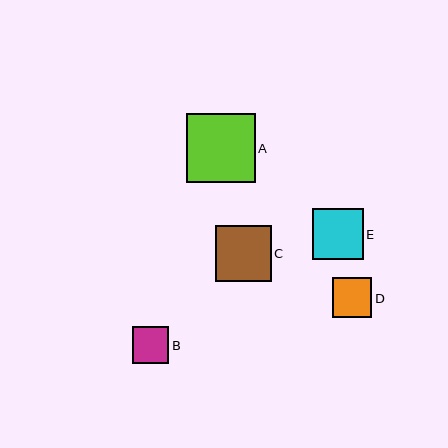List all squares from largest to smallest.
From largest to smallest: A, C, E, D, B.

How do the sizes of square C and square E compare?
Square C and square E are approximately the same size.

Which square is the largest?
Square A is the largest with a size of approximately 69 pixels.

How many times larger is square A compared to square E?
Square A is approximately 1.3 times the size of square E.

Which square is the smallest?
Square B is the smallest with a size of approximately 37 pixels.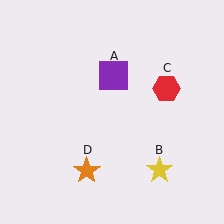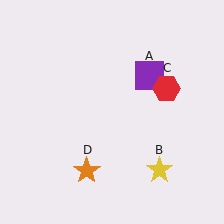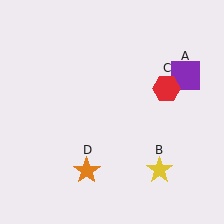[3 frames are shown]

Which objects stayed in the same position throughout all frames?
Yellow star (object B) and red hexagon (object C) and orange star (object D) remained stationary.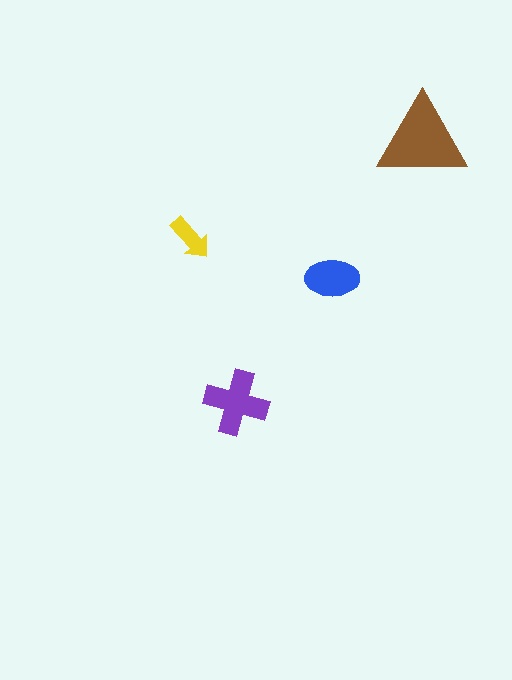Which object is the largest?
The brown triangle.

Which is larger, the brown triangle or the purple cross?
The brown triangle.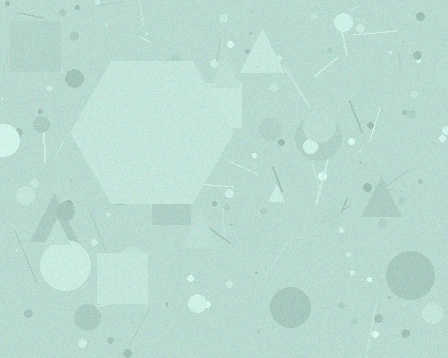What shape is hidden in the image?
A hexagon is hidden in the image.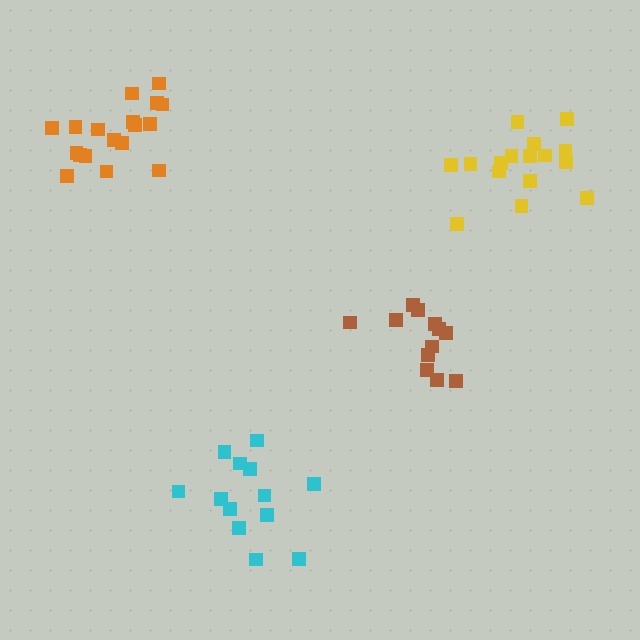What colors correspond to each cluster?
The clusters are colored: brown, yellow, cyan, orange.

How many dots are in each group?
Group 1: 12 dots, Group 2: 16 dots, Group 3: 13 dots, Group 4: 18 dots (59 total).